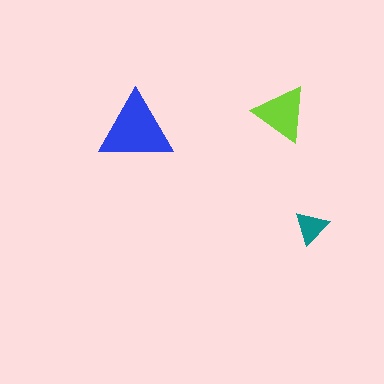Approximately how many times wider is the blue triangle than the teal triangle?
About 2 times wider.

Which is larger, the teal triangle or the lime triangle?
The lime one.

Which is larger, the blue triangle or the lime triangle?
The blue one.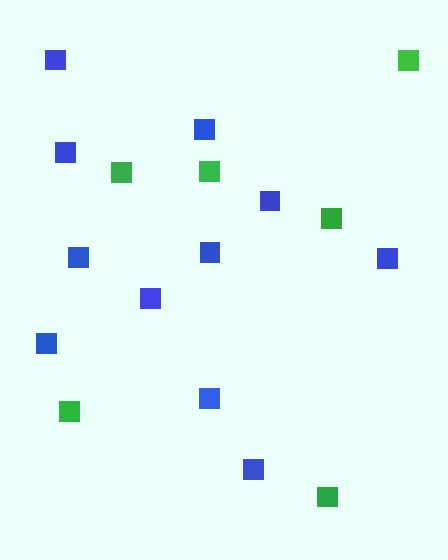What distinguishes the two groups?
There are 2 groups: one group of green squares (6) and one group of blue squares (11).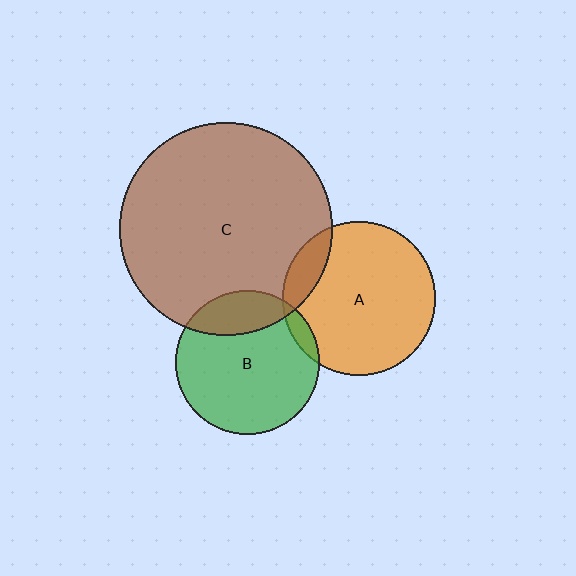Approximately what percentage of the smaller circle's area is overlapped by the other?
Approximately 20%.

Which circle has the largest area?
Circle C (brown).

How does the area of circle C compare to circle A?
Approximately 1.9 times.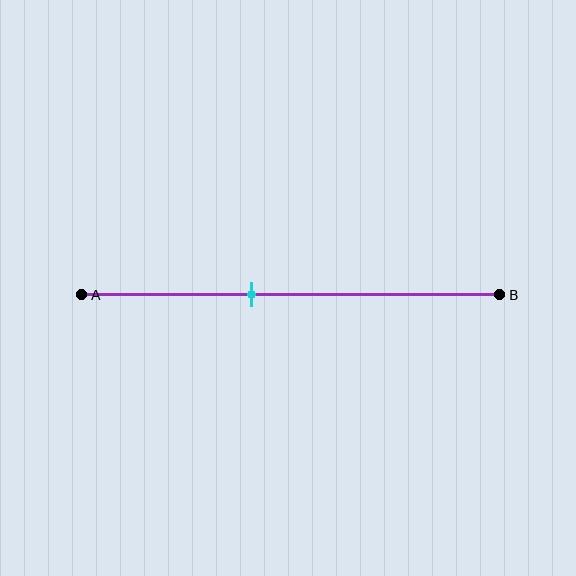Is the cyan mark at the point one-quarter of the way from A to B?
No, the mark is at about 40% from A, not at the 25% one-quarter point.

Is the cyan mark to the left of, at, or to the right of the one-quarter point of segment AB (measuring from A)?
The cyan mark is to the right of the one-quarter point of segment AB.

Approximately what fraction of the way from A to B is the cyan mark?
The cyan mark is approximately 40% of the way from A to B.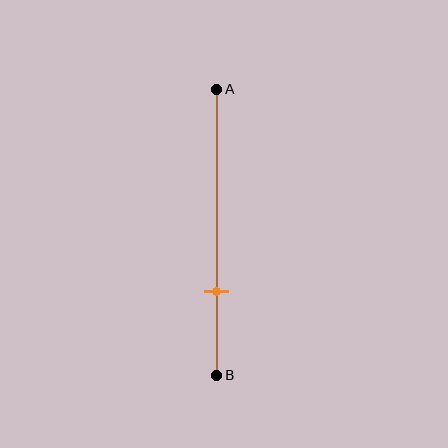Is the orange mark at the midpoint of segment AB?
No, the mark is at about 70% from A, not at the 50% midpoint.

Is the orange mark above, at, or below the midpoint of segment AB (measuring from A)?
The orange mark is below the midpoint of segment AB.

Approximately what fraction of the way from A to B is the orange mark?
The orange mark is approximately 70% of the way from A to B.